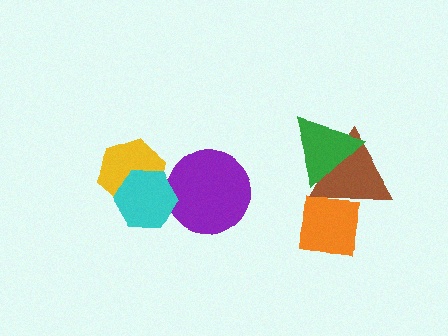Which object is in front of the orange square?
The brown triangle is in front of the orange square.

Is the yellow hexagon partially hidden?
Yes, it is partially covered by another shape.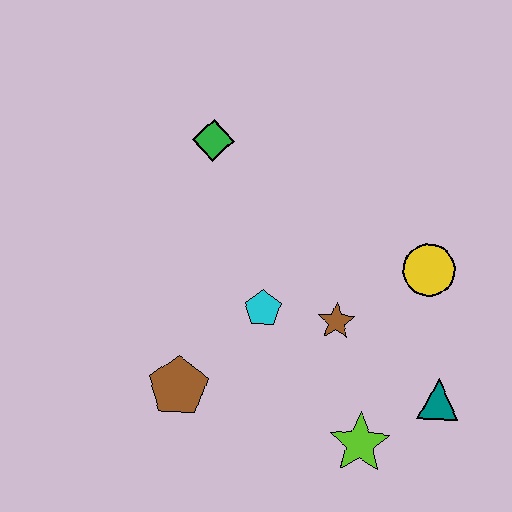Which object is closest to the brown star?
The cyan pentagon is closest to the brown star.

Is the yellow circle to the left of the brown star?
No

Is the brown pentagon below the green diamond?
Yes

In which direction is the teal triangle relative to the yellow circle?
The teal triangle is below the yellow circle.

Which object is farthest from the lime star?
The green diamond is farthest from the lime star.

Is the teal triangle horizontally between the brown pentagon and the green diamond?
No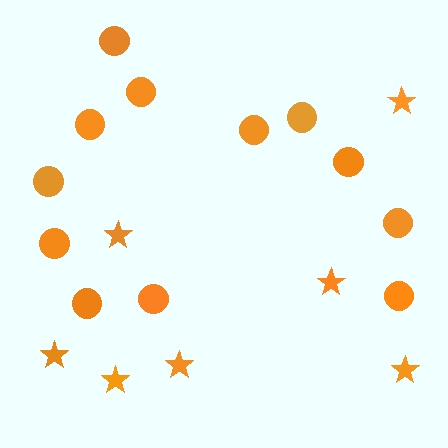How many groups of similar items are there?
There are 2 groups: one group of stars (7) and one group of circles (12).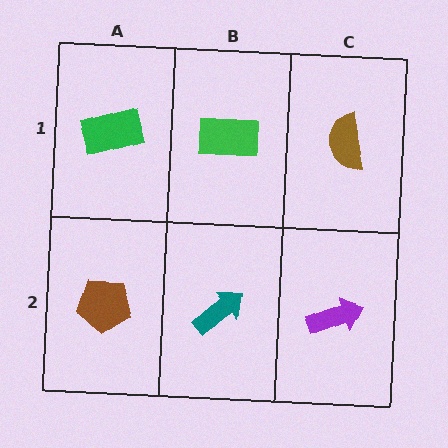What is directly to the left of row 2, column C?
A teal arrow.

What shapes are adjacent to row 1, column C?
A purple arrow (row 2, column C), a green rectangle (row 1, column B).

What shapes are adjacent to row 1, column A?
A brown pentagon (row 2, column A), a green rectangle (row 1, column B).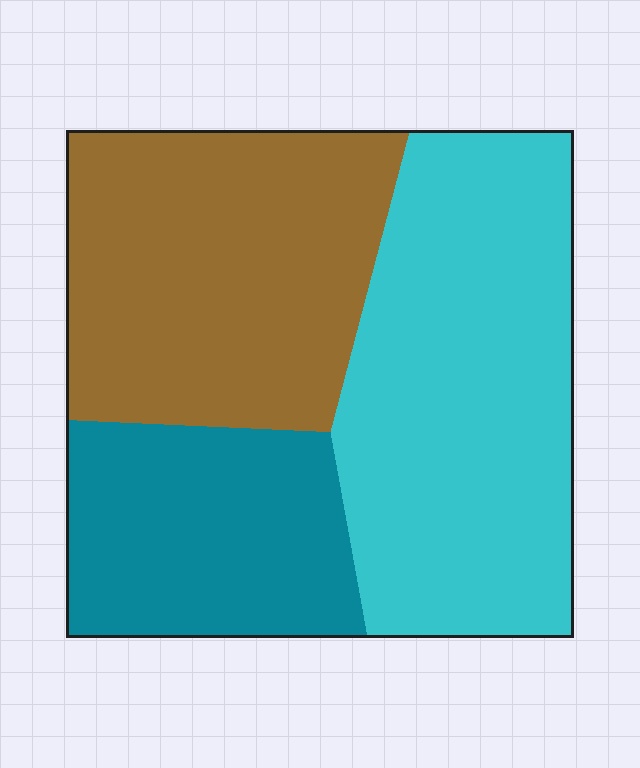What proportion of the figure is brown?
Brown takes up about one third (1/3) of the figure.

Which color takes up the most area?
Cyan, at roughly 40%.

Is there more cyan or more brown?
Cyan.